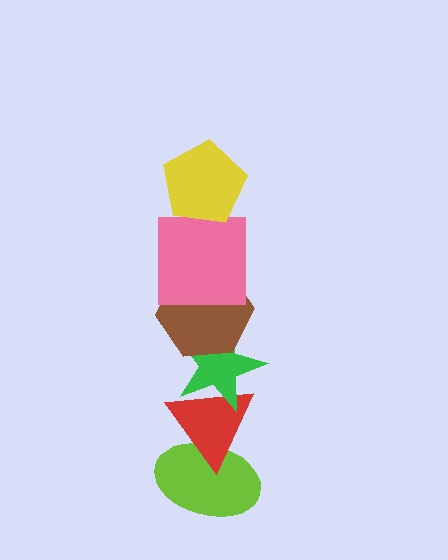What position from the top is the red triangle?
The red triangle is 5th from the top.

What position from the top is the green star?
The green star is 4th from the top.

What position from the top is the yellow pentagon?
The yellow pentagon is 1st from the top.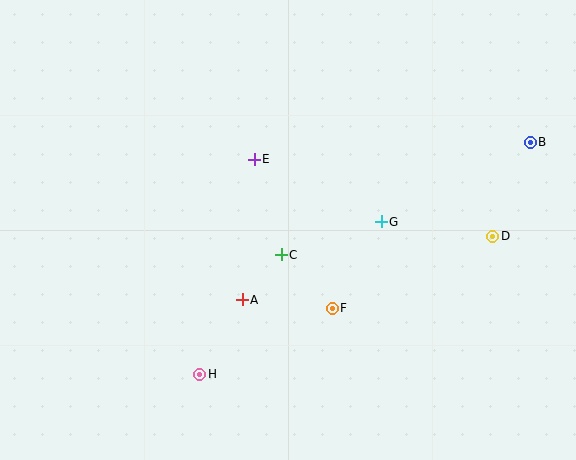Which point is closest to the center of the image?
Point C at (281, 255) is closest to the center.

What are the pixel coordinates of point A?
Point A is at (242, 300).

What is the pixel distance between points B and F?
The distance between B and F is 258 pixels.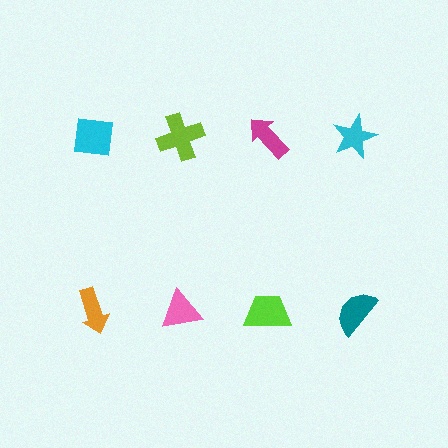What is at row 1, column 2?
A lime cross.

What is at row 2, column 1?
An orange arrow.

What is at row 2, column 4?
A teal semicircle.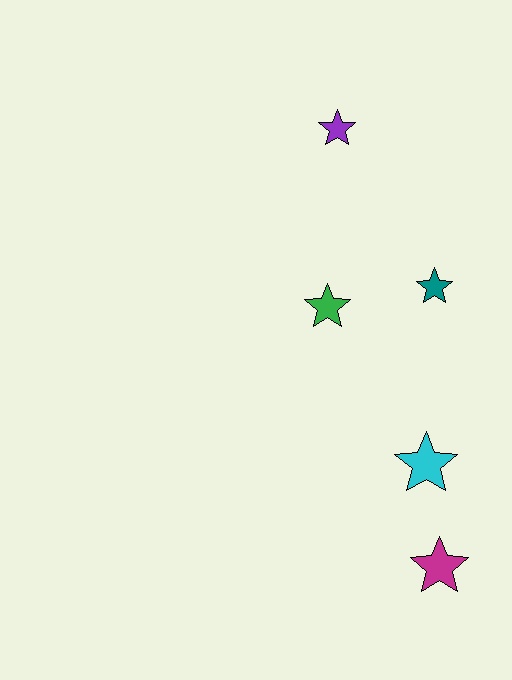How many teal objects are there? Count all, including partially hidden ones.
There is 1 teal object.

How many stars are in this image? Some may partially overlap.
There are 5 stars.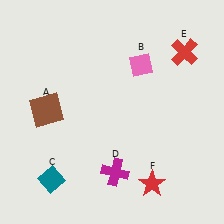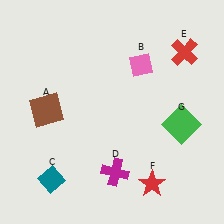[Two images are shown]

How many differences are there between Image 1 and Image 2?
There is 1 difference between the two images.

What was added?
A green square (G) was added in Image 2.